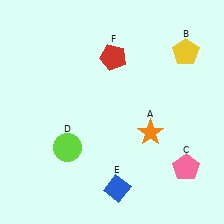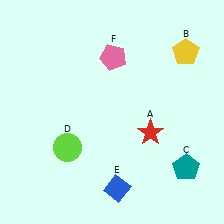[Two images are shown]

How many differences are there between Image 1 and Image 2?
There are 3 differences between the two images.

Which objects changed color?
A changed from orange to red. C changed from pink to teal. F changed from red to pink.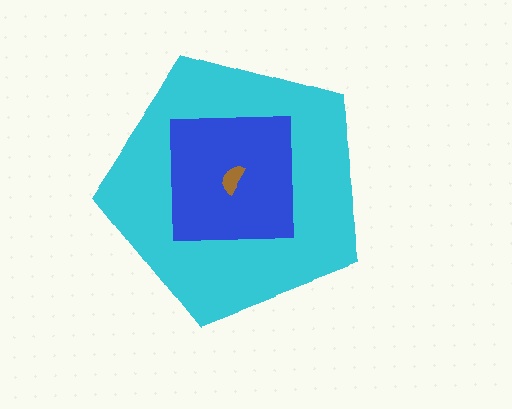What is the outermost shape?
The cyan pentagon.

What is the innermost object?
The brown semicircle.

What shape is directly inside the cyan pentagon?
The blue square.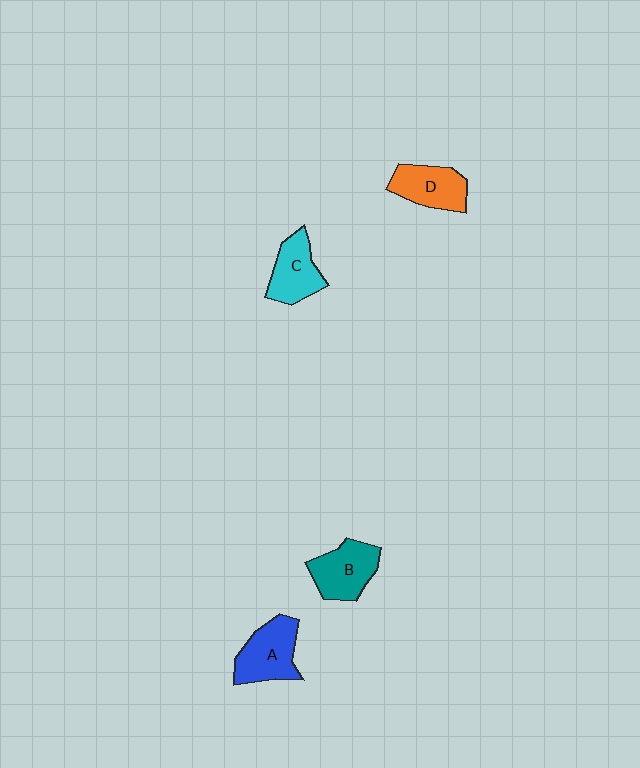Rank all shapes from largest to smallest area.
From largest to smallest: A (blue), B (teal), D (orange), C (cyan).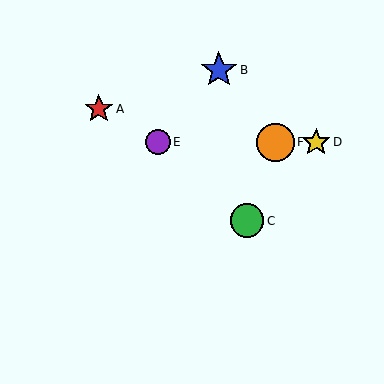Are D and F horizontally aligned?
Yes, both are at y≈142.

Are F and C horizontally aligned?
No, F is at y≈142 and C is at y≈221.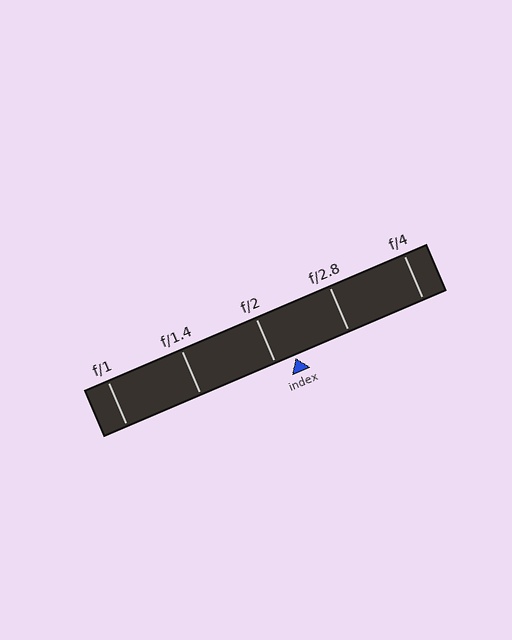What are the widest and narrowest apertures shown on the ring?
The widest aperture shown is f/1 and the narrowest is f/4.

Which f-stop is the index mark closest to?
The index mark is closest to f/2.